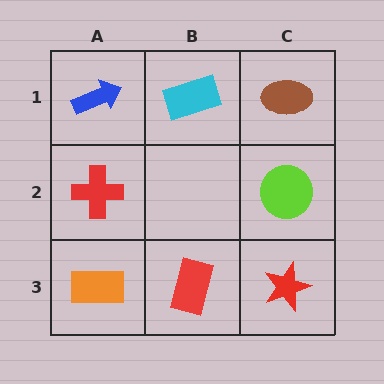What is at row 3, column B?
A red rectangle.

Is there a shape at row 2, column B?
No, that cell is empty.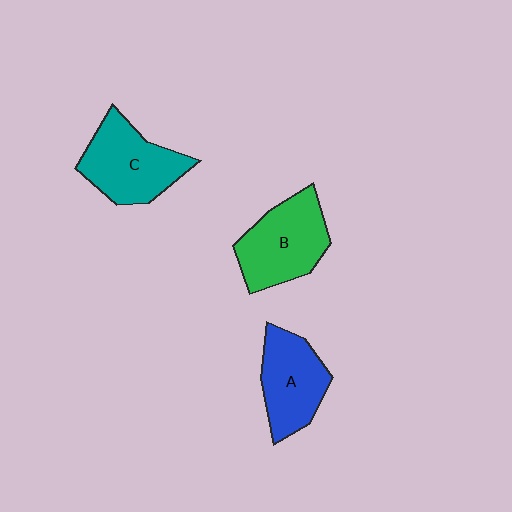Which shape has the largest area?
Shape C (teal).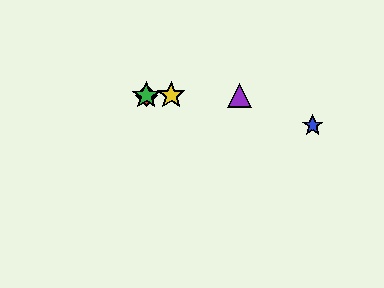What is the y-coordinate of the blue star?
The blue star is at y≈126.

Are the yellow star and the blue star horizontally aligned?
No, the yellow star is at y≈95 and the blue star is at y≈126.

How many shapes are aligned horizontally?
4 shapes (the red diamond, the green star, the yellow star, the purple triangle) are aligned horizontally.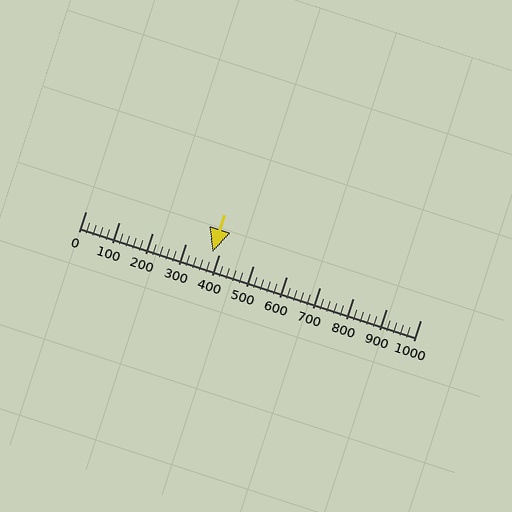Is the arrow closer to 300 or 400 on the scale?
The arrow is closer to 400.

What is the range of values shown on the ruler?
The ruler shows values from 0 to 1000.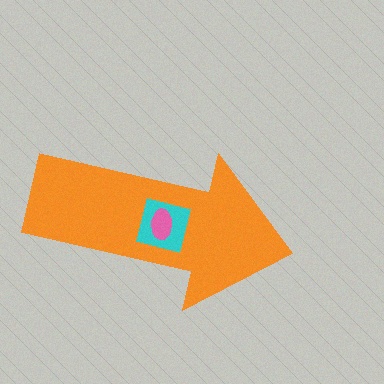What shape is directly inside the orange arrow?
The cyan square.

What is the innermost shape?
The pink ellipse.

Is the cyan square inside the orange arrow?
Yes.